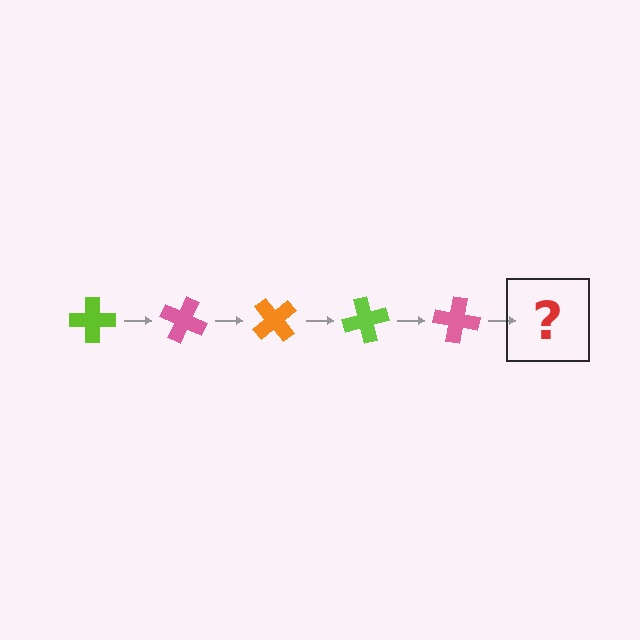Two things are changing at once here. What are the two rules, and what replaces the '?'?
The two rules are that it rotates 25 degrees each step and the color cycles through lime, pink, and orange. The '?' should be an orange cross, rotated 125 degrees from the start.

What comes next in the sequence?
The next element should be an orange cross, rotated 125 degrees from the start.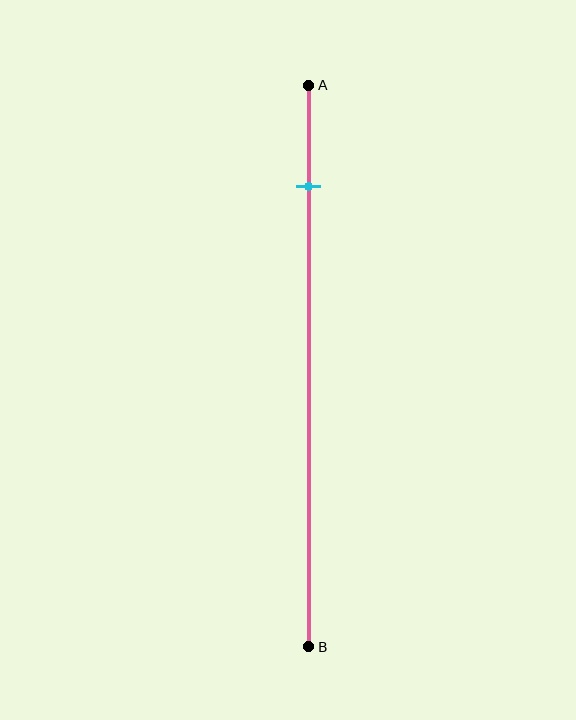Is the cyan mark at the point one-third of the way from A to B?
No, the mark is at about 20% from A, not at the 33% one-third point.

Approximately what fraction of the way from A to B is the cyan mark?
The cyan mark is approximately 20% of the way from A to B.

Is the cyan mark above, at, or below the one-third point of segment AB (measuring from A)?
The cyan mark is above the one-third point of segment AB.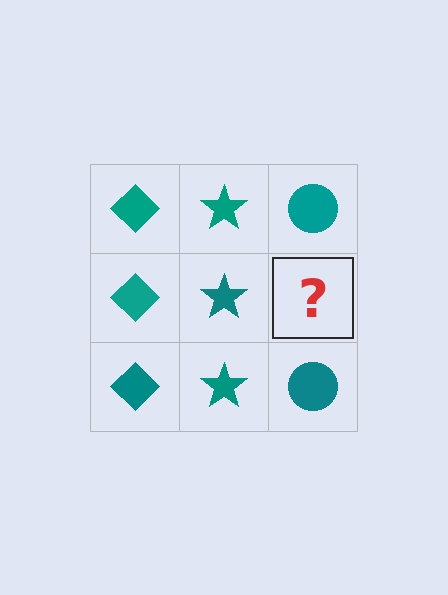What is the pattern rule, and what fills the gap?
The rule is that each column has a consistent shape. The gap should be filled with a teal circle.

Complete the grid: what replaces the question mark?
The question mark should be replaced with a teal circle.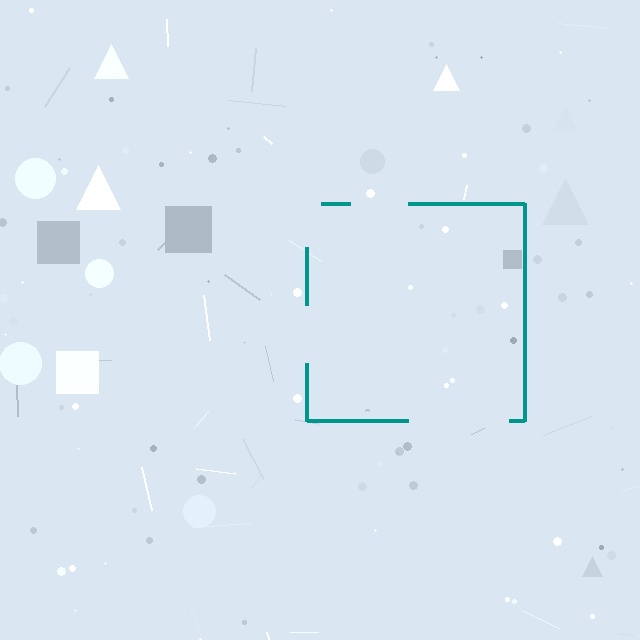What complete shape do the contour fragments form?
The contour fragments form a square.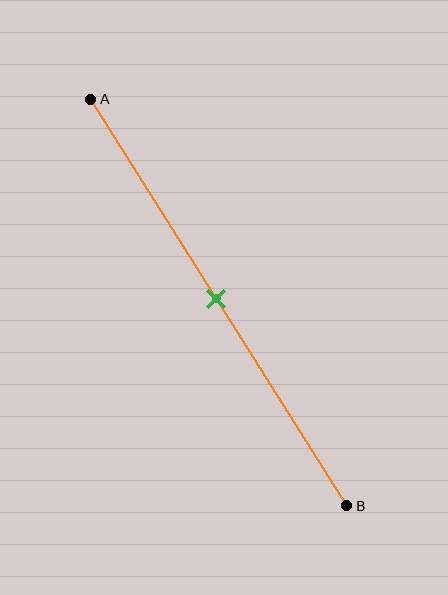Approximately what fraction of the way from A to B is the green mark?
The green mark is approximately 50% of the way from A to B.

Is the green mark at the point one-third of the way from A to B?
No, the mark is at about 50% from A, not at the 33% one-third point.